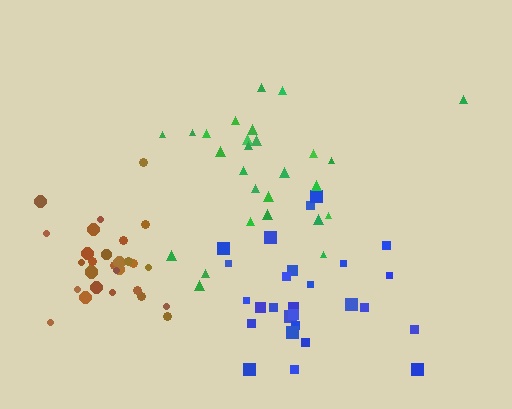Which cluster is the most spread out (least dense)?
Blue.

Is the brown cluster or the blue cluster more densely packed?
Brown.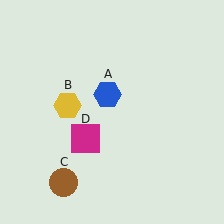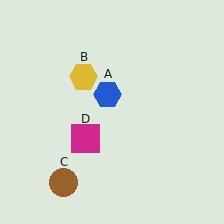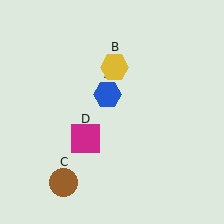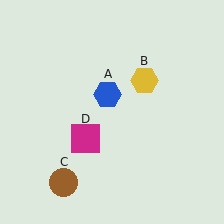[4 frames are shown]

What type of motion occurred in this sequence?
The yellow hexagon (object B) rotated clockwise around the center of the scene.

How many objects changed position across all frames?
1 object changed position: yellow hexagon (object B).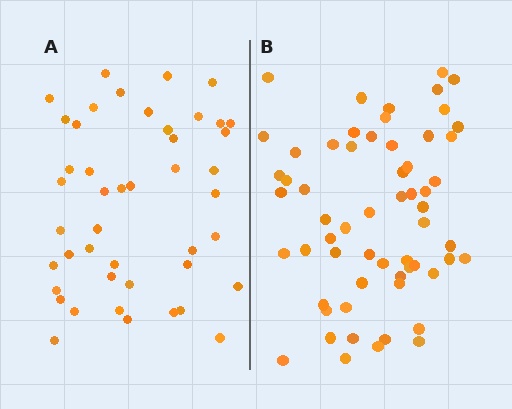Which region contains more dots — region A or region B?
Region B (the right region) has more dots.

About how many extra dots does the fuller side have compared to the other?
Region B has approximately 15 more dots than region A.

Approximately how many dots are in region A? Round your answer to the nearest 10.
About 40 dots. (The exact count is 45, which rounds to 40.)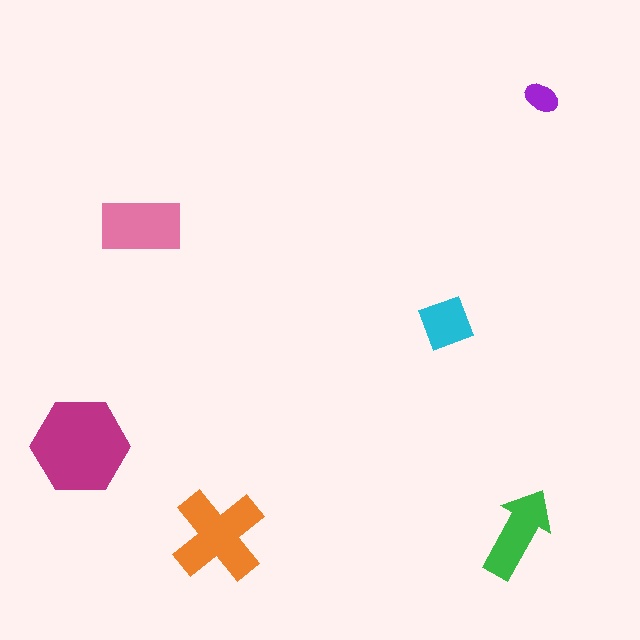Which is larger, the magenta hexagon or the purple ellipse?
The magenta hexagon.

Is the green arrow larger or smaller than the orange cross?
Smaller.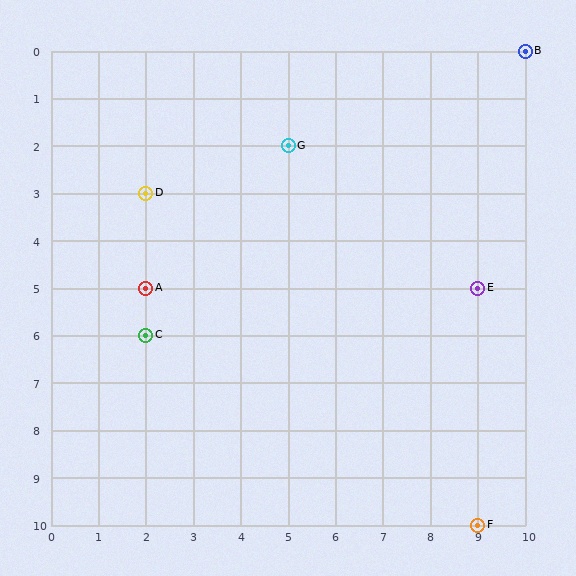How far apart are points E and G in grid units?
Points E and G are 4 columns and 3 rows apart (about 5.0 grid units diagonally).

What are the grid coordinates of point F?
Point F is at grid coordinates (9, 10).